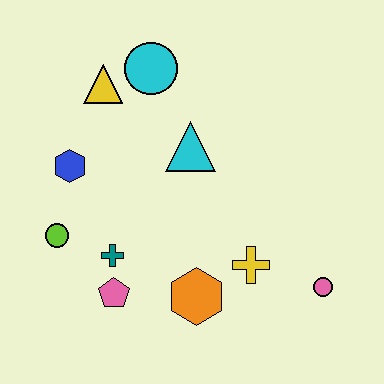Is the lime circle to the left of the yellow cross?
Yes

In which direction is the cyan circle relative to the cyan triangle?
The cyan circle is above the cyan triangle.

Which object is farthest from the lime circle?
The pink circle is farthest from the lime circle.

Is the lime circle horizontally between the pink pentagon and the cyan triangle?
No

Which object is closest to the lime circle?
The teal cross is closest to the lime circle.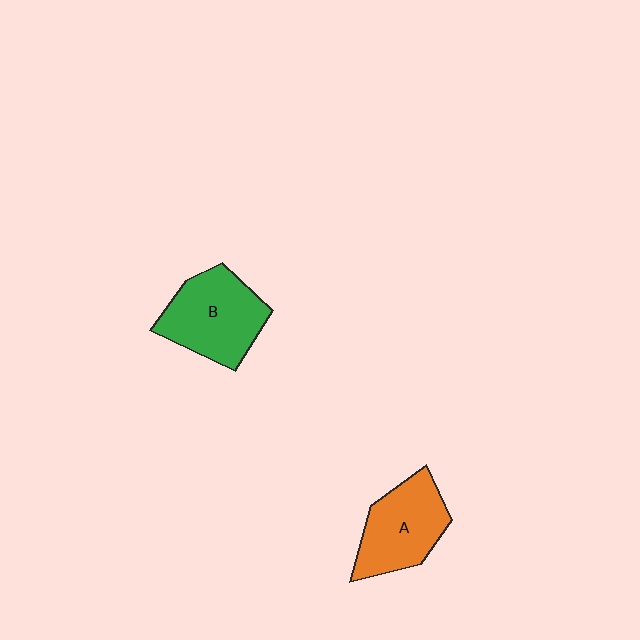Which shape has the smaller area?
Shape A (orange).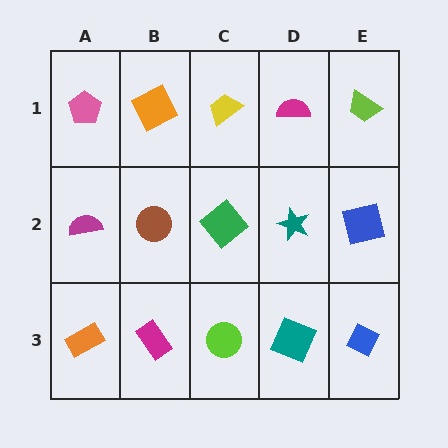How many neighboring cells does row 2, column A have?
3.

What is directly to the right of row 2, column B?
A green diamond.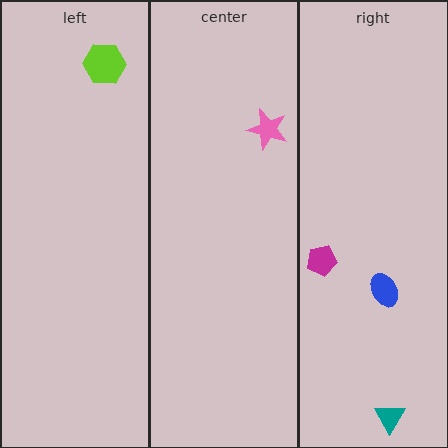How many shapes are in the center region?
1.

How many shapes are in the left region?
1.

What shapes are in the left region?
The lime hexagon.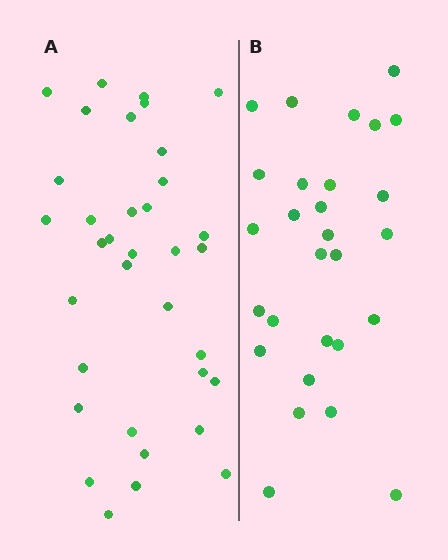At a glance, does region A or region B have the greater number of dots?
Region A (the left region) has more dots.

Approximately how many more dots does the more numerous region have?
Region A has roughly 8 or so more dots than region B.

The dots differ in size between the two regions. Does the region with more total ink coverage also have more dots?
No. Region B has more total ink coverage because its dots are larger, but region A actually contains more individual dots. Total area can be misleading — the number of items is what matters here.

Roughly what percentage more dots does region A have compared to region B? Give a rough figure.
About 25% more.